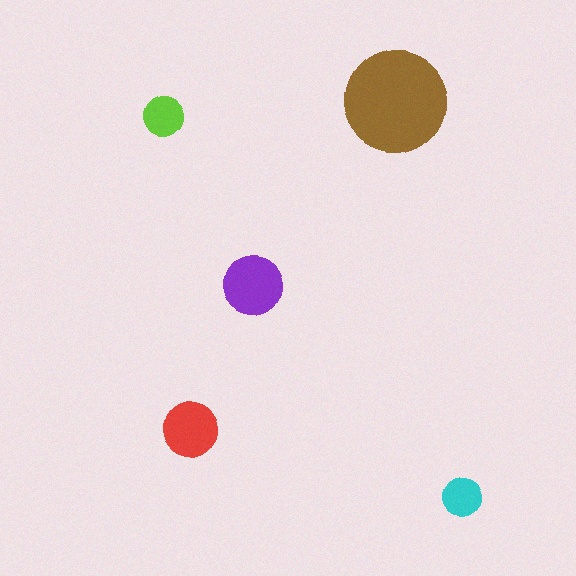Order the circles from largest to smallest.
the brown one, the purple one, the red one, the lime one, the cyan one.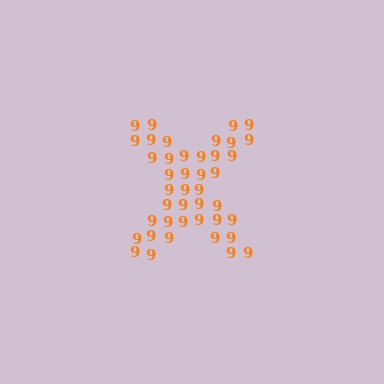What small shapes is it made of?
It is made of small digit 9's.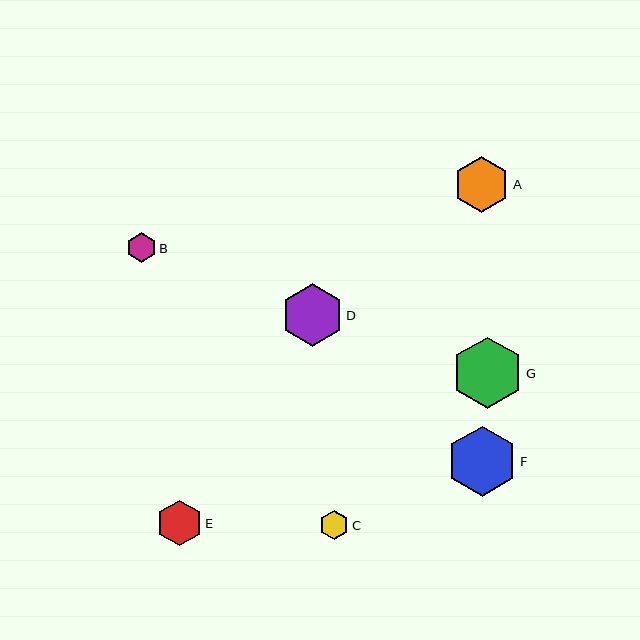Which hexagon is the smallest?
Hexagon C is the smallest with a size of approximately 29 pixels.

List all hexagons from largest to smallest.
From largest to smallest: G, F, D, A, E, B, C.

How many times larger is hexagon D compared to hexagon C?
Hexagon D is approximately 2.2 times the size of hexagon C.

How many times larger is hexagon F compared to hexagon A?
Hexagon F is approximately 1.3 times the size of hexagon A.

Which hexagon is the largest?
Hexagon G is the largest with a size of approximately 71 pixels.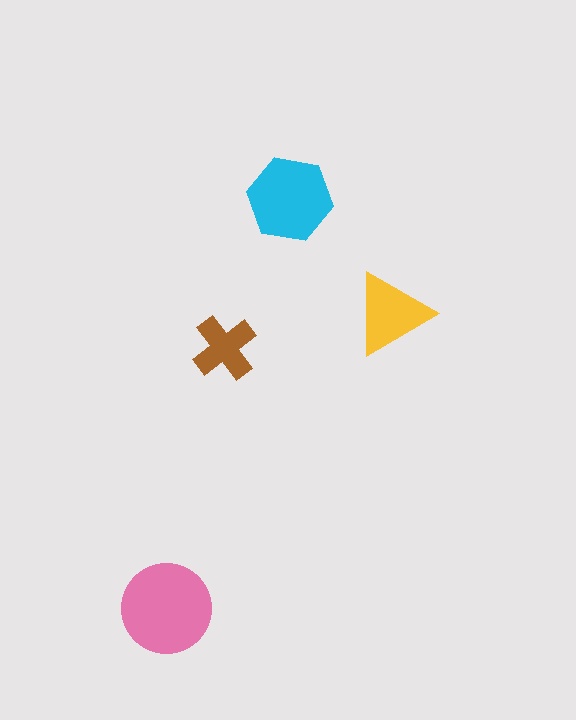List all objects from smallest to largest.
The brown cross, the yellow triangle, the cyan hexagon, the pink circle.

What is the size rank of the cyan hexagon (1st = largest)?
2nd.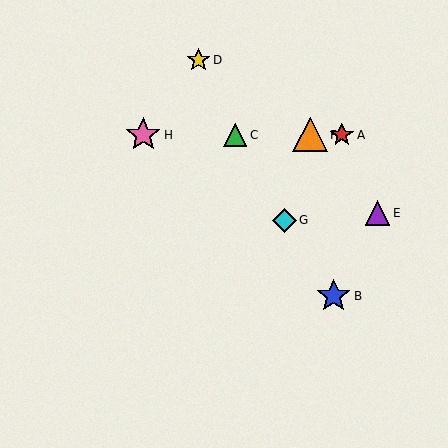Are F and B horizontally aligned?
No, F is at y≈135 and B is at y≈296.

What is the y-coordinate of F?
Object F is at y≈135.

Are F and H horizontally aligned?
Yes, both are at y≈135.